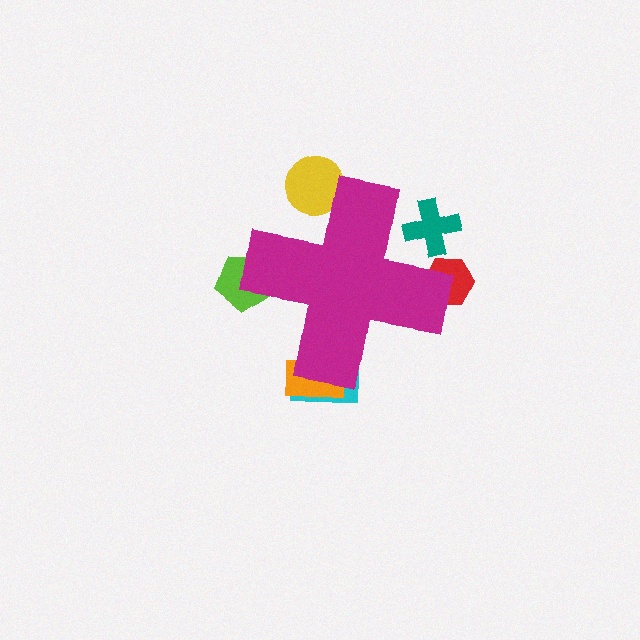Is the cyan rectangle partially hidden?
Yes, the cyan rectangle is partially hidden behind the magenta cross.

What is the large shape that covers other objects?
A magenta cross.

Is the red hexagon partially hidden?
Yes, the red hexagon is partially hidden behind the magenta cross.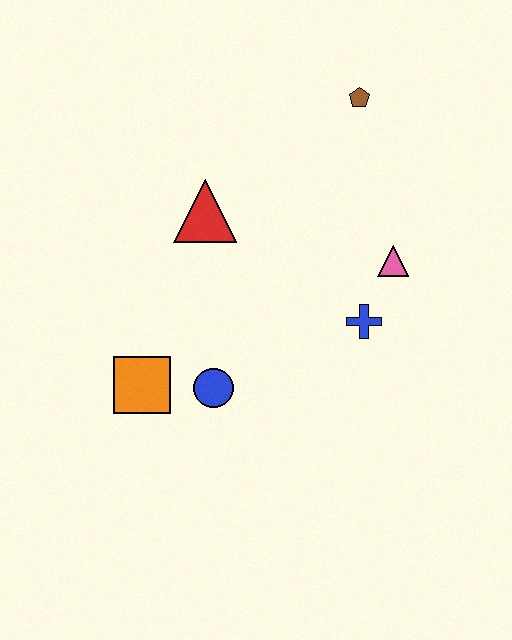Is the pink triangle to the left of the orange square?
No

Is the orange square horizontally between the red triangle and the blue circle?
No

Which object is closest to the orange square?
The blue circle is closest to the orange square.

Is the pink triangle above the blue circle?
Yes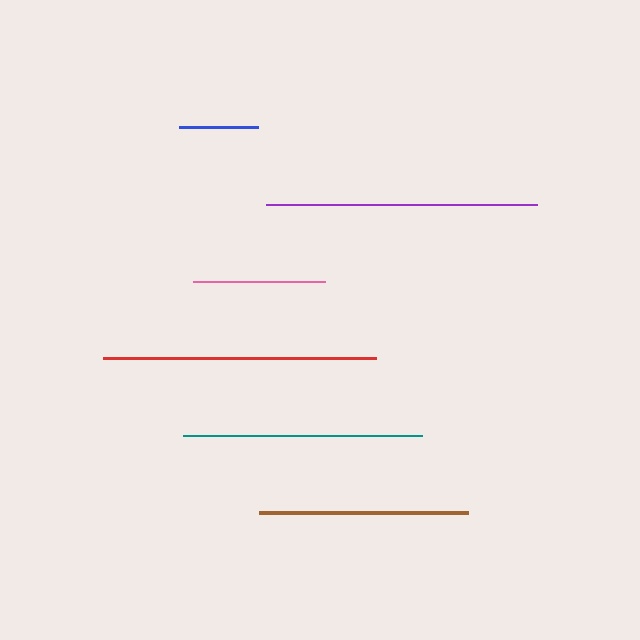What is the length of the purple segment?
The purple segment is approximately 271 pixels long.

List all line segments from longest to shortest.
From longest to shortest: red, purple, teal, brown, pink, blue.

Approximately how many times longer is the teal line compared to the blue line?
The teal line is approximately 3.0 times the length of the blue line.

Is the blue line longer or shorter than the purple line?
The purple line is longer than the blue line.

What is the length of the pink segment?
The pink segment is approximately 133 pixels long.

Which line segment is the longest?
The red line is the longest at approximately 273 pixels.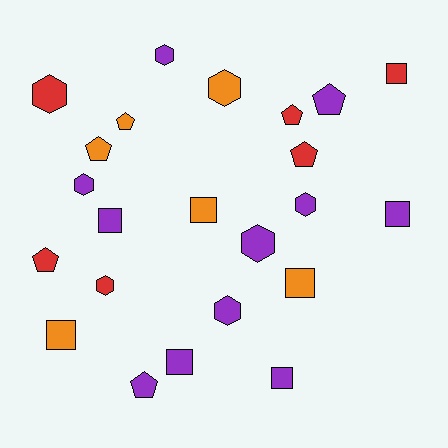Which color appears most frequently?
Purple, with 11 objects.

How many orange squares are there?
There are 3 orange squares.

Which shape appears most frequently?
Square, with 8 objects.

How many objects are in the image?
There are 23 objects.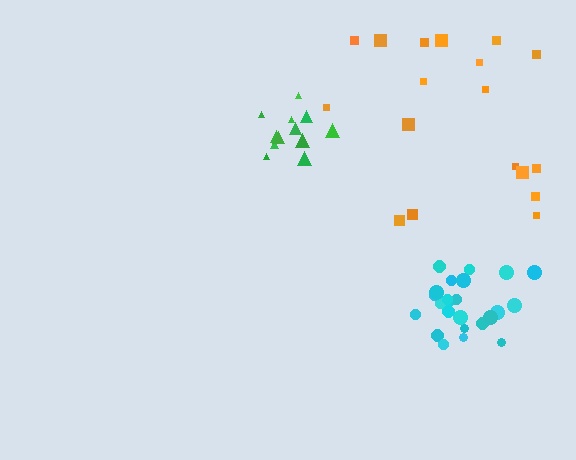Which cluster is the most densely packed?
Cyan.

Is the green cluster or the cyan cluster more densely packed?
Cyan.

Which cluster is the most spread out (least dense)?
Orange.